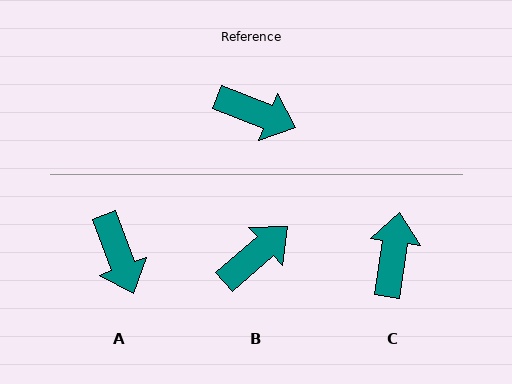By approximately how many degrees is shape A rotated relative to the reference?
Approximately 48 degrees clockwise.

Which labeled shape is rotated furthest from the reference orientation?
C, about 102 degrees away.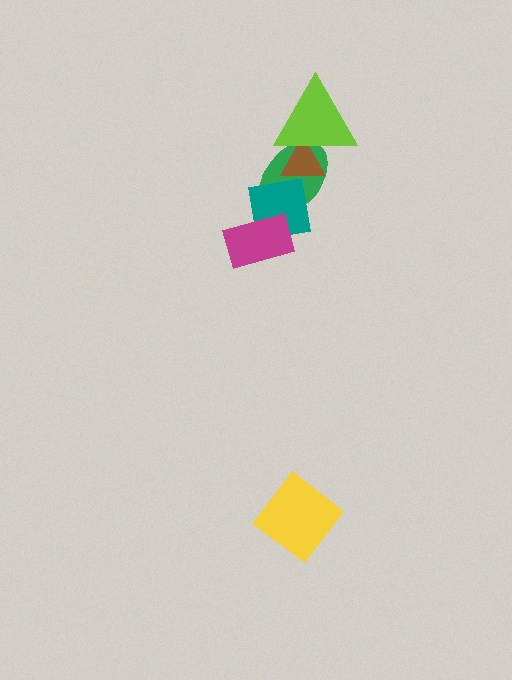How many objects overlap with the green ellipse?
3 objects overlap with the green ellipse.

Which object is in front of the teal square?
The magenta rectangle is in front of the teal square.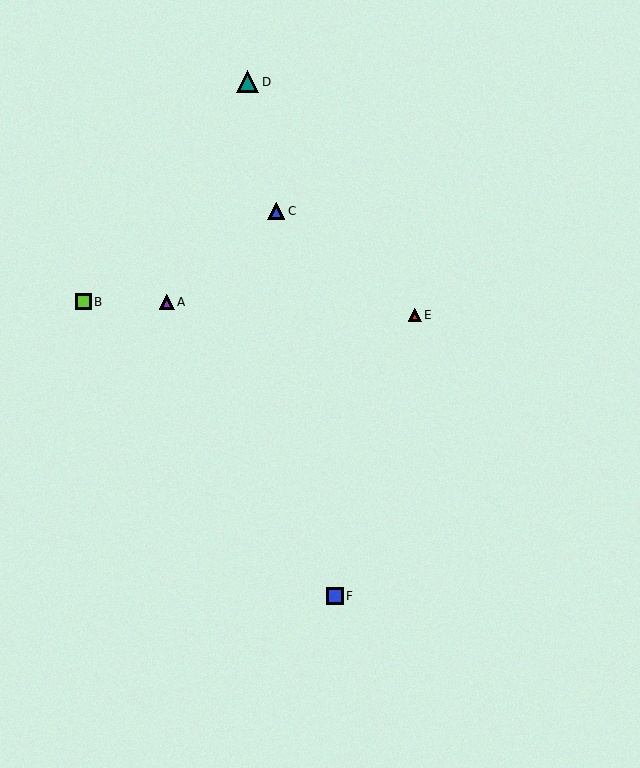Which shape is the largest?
The teal triangle (labeled D) is the largest.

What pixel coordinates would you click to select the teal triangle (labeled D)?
Click at (248, 82) to select the teal triangle D.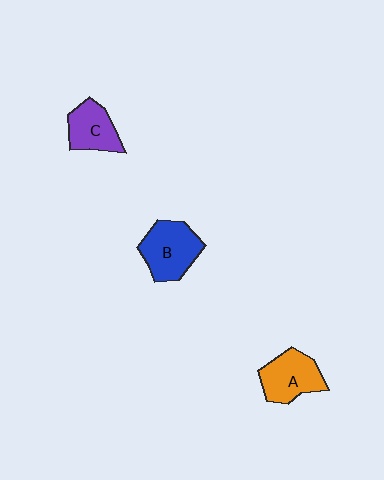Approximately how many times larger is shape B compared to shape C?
Approximately 1.3 times.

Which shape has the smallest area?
Shape C (purple).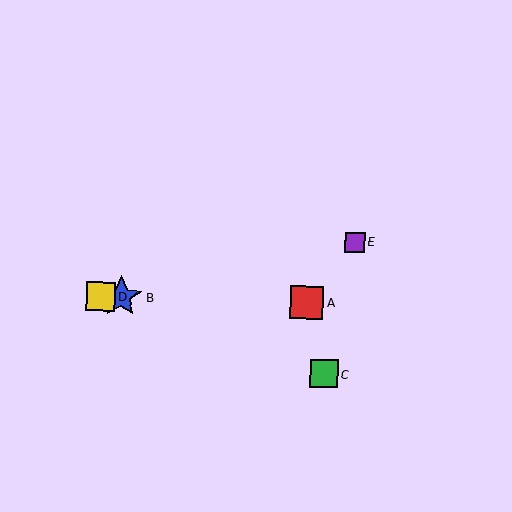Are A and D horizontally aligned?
Yes, both are at y≈302.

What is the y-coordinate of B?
Object B is at y≈297.